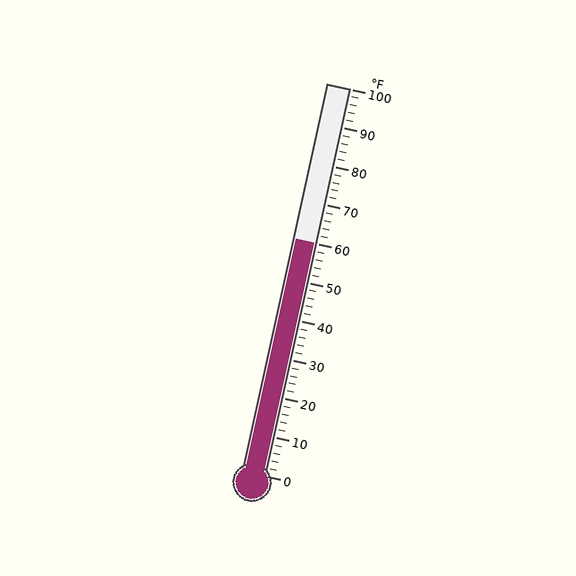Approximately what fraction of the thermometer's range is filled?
The thermometer is filled to approximately 60% of its range.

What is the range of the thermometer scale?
The thermometer scale ranges from 0°F to 100°F.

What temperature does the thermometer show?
The thermometer shows approximately 60°F.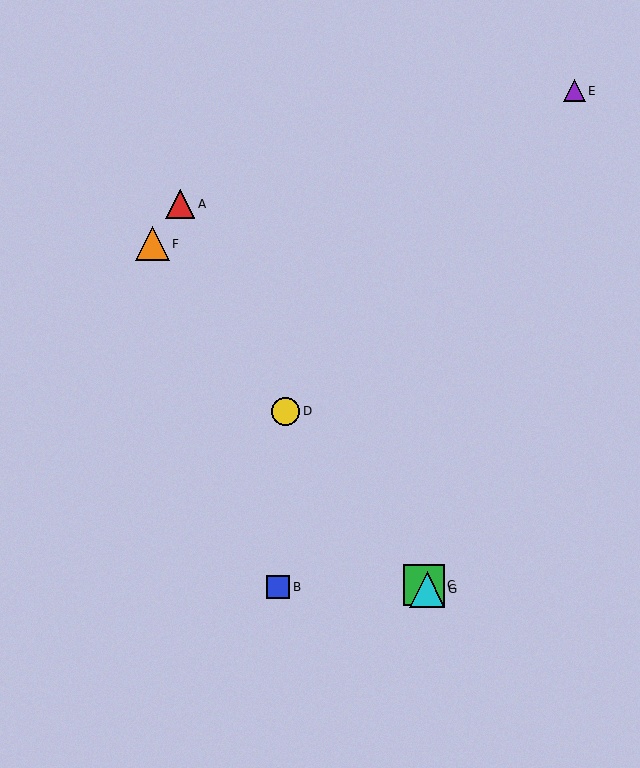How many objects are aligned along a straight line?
4 objects (C, D, F, G) are aligned along a straight line.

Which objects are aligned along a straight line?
Objects C, D, F, G are aligned along a straight line.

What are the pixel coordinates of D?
Object D is at (286, 411).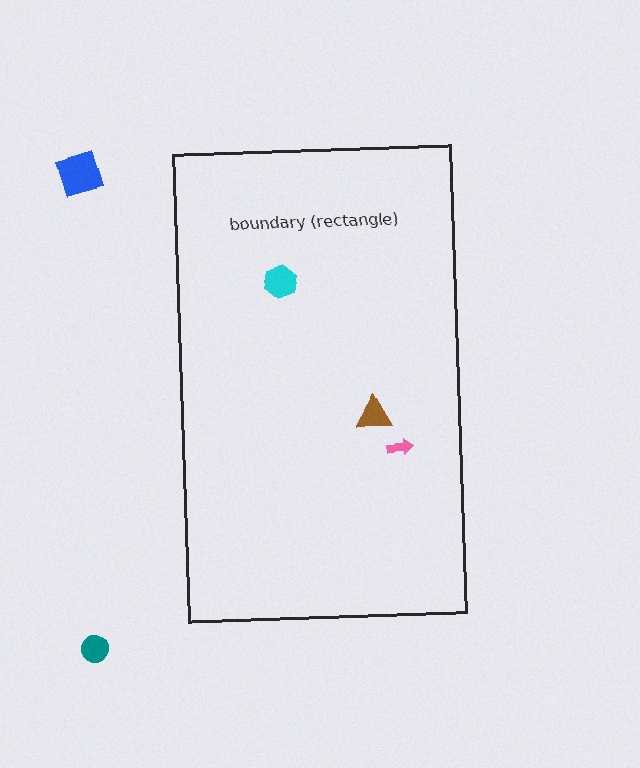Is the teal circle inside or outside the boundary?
Outside.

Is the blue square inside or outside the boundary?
Outside.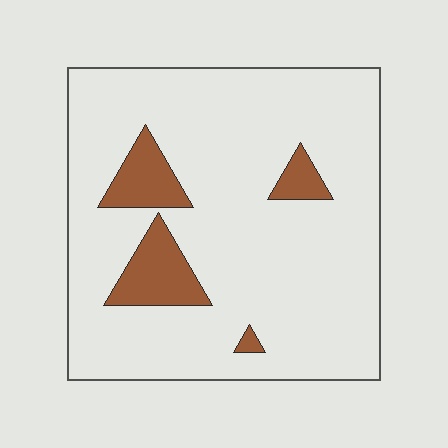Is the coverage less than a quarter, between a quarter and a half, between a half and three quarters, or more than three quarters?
Less than a quarter.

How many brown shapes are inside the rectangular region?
4.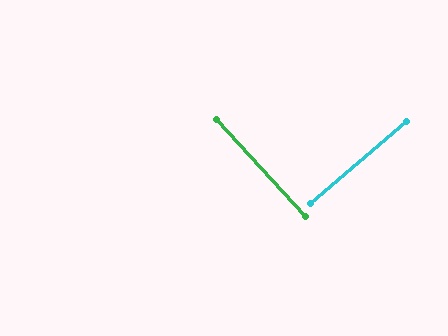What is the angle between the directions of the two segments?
Approximately 88 degrees.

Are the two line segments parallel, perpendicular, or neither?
Perpendicular — they meet at approximately 88°.